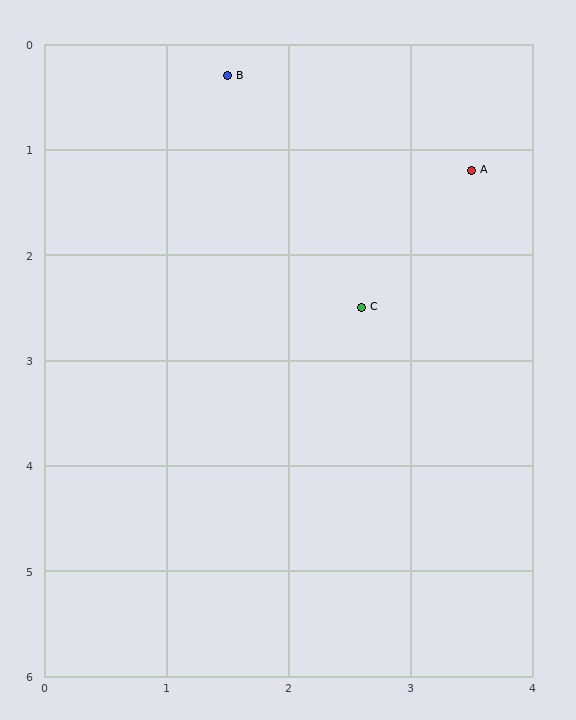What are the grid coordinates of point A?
Point A is at approximately (3.5, 1.2).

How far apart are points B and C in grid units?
Points B and C are about 2.5 grid units apart.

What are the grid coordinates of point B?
Point B is at approximately (1.5, 0.3).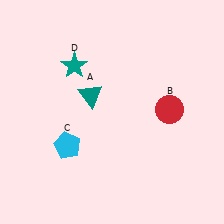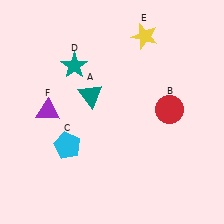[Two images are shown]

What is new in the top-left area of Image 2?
A purple triangle (F) was added in the top-left area of Image 2.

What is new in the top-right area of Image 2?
A yellow star (E) was added in the top-right area of Image 2.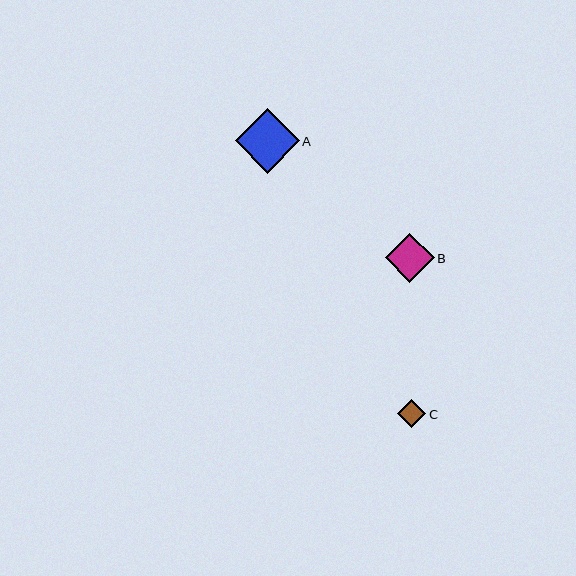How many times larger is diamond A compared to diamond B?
Diamond A is approximately 1.3 times the size of diamond B.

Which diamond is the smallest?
Diamond C is the smallest with a size of approximately 28 pixels.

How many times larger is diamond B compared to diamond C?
Diamond B is approximately 1.7 times the size of diamond C.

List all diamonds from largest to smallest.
From largest to smallest: A, B, C.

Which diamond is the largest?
Diamond A is the largest with a size of approximately 64 pixels.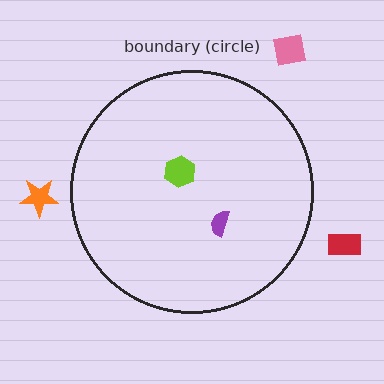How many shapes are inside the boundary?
2 inside, 3 outside.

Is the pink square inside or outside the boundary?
Outside.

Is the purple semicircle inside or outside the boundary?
Inside.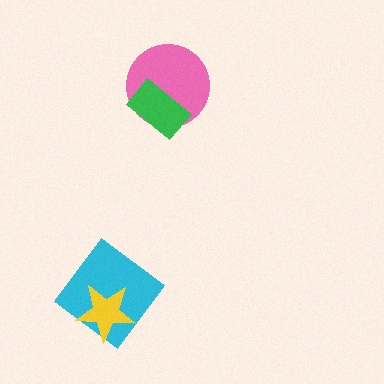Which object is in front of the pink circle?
The green rectangle is in front of the pink circle.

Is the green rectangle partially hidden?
No, no other shape covers it.